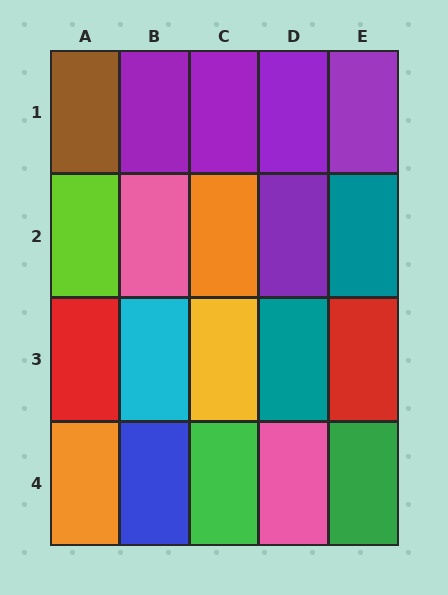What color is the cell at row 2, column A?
Lime.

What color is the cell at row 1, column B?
Purple.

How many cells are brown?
1 cell is brown.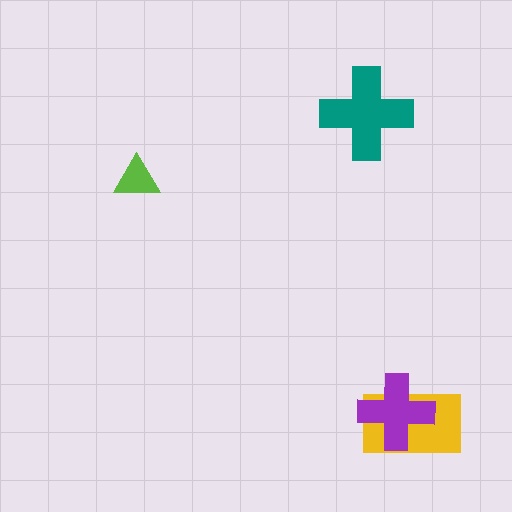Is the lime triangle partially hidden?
No, no other shape covers it.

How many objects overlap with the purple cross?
1 object overlaps with the purple cross.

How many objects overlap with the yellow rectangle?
1 object overlaps with the yellow rectangle.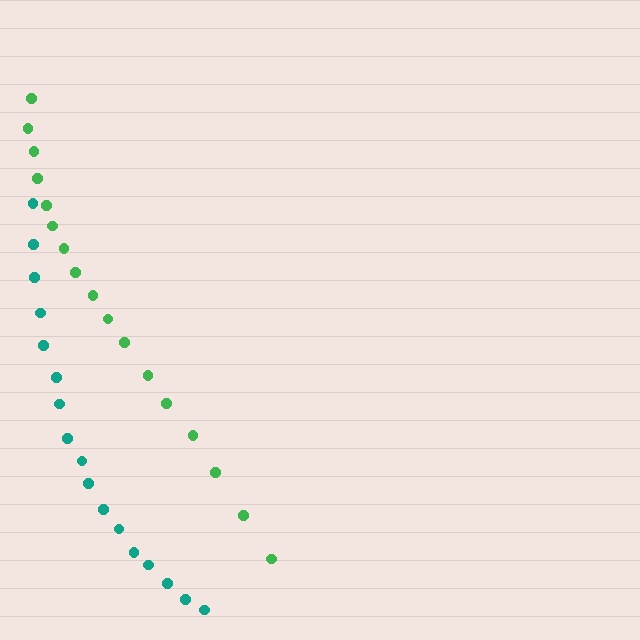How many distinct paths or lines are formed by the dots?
There are 2 distinct paths.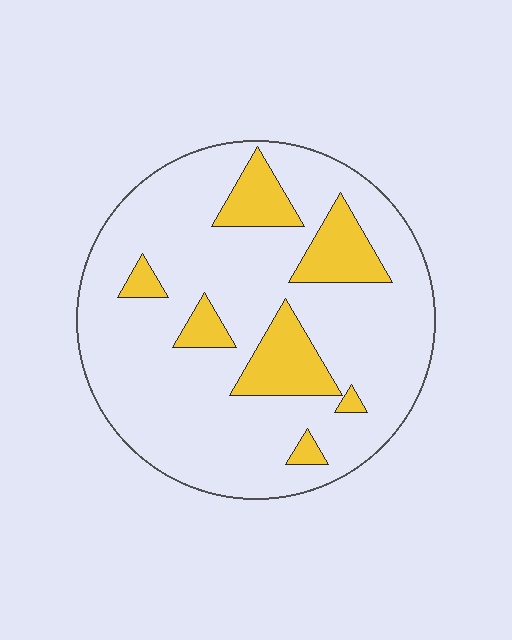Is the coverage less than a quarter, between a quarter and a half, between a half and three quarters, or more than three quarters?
Less than a quarter.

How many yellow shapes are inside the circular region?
7.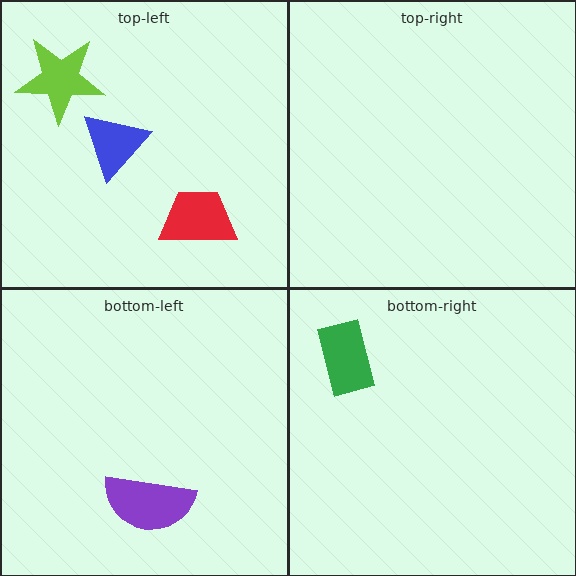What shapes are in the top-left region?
The lime star, the blue triangle, the red trapezoid.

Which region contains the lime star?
The top-left region.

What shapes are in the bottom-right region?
The green rectangle.